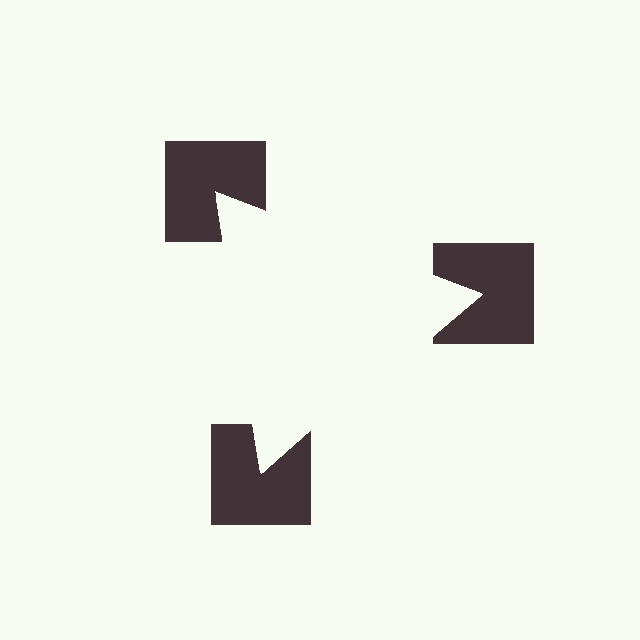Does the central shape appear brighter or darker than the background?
It typically appears slightly brighter than the background, even though no actual brightness change is drawn.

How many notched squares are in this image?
There are 3 — one at each vertex of the illusory triangle.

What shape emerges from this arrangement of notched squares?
An illusory triangle — its edges are inferred from the aligned wedge cuts in the notched squares, not physically drawn.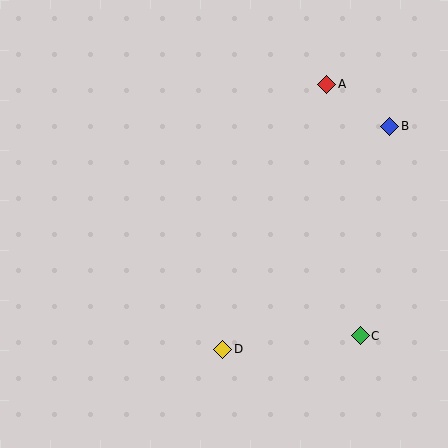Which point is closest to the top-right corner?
Point B is closest to the top-right corner.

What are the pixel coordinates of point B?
Point B is at (390, 126).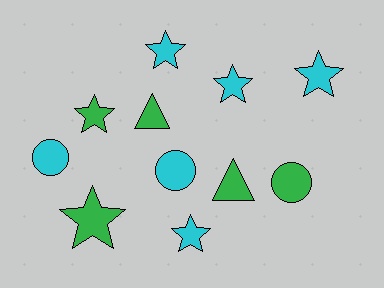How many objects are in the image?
There are 11 objects.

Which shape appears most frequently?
Star, with 6 objects.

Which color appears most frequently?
Cyan, with 6 objects.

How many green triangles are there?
There are 2 green triangles.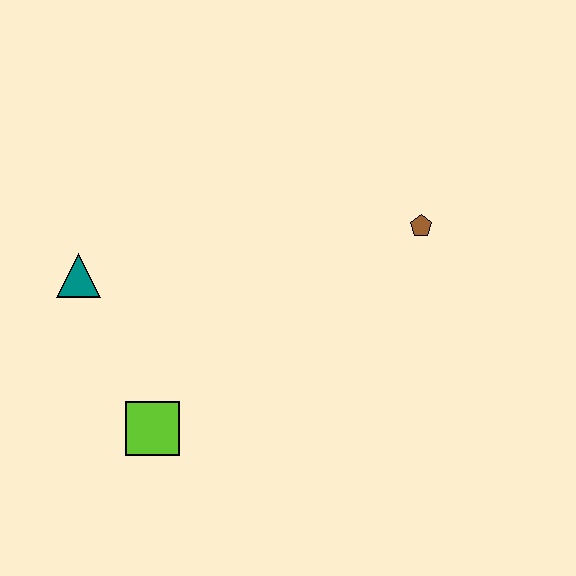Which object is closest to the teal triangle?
The lime square is closest to the teal triangle.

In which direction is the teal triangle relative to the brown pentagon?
The teal triangle is to the left of the brown pentagon.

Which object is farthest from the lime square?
The brown pentagon is farthest from the lime square.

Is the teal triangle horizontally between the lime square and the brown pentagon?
No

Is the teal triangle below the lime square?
No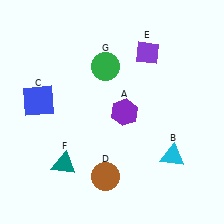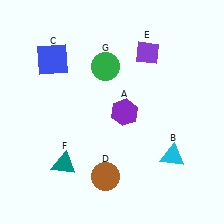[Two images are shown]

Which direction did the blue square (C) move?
The blue square (C) moved up.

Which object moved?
The blue square (C) moved up.